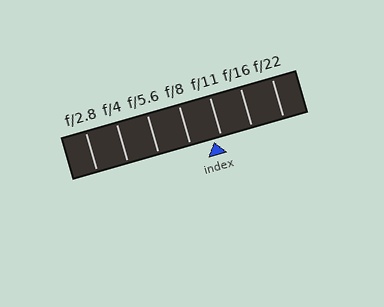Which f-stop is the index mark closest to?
The index mark is closest to f/11.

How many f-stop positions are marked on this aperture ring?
There are 7 f-stop positions marked.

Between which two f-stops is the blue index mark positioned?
The index mark is between f/8 and f/11.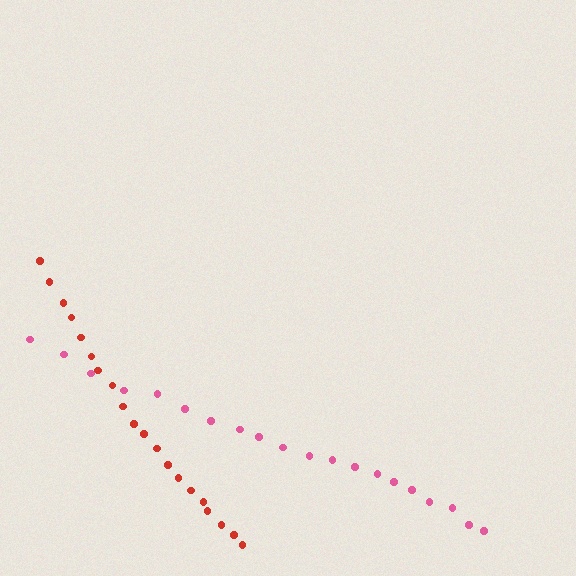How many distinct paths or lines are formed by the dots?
There are 2 distinct paths.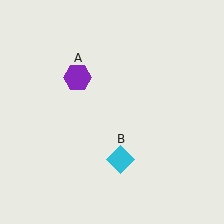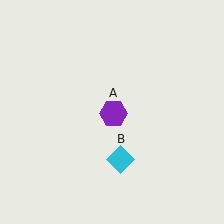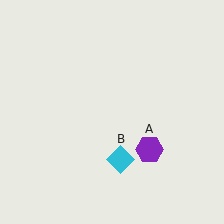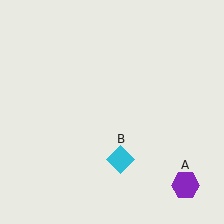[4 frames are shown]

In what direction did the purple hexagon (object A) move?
The purple hexagon (object A) moved down and to the right.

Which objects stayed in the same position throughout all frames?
Cyan diamond (object B) remained stationary.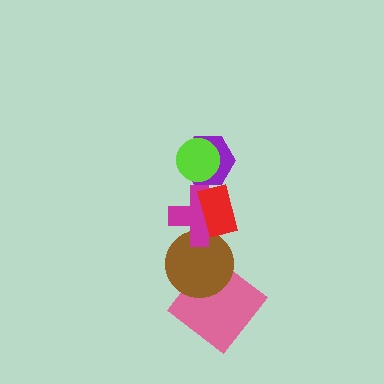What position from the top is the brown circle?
The brown circle is 5th from the top.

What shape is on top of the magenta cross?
The red rectangle is on top of the magenta cross.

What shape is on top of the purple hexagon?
The lime circle is on top of the purple hexagon.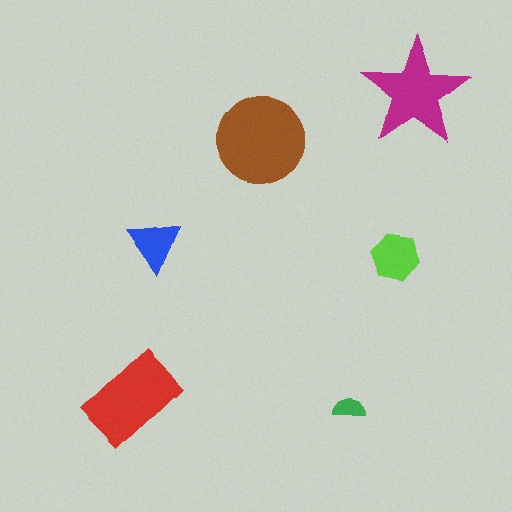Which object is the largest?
The brown circle.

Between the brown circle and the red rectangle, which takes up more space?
The brown circle.